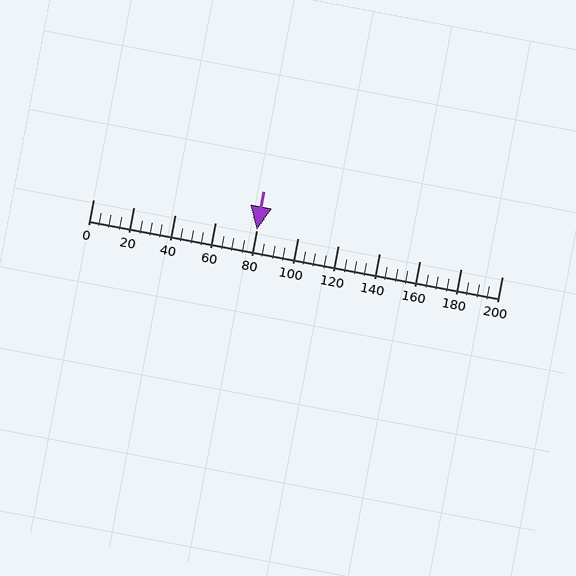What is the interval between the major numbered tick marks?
The major tick marks are spaced 20 units apart.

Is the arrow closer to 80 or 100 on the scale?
The arrow is closer to 80.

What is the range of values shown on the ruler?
The ruler shows values from 0 to 200.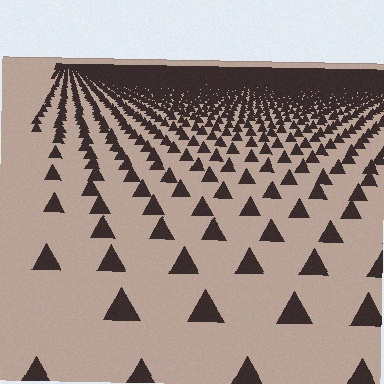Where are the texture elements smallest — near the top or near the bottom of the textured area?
Near the top.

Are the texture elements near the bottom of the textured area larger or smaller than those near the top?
Larger. Near the bottom, elements are closer to the viewer and appear at a bigger on-screen size.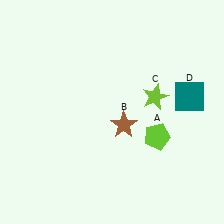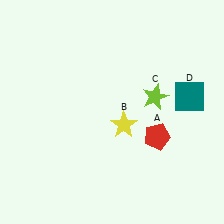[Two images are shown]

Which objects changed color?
A changed from lime to red. B changed from brown to yellow.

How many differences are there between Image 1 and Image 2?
There are 2 differences between the two images.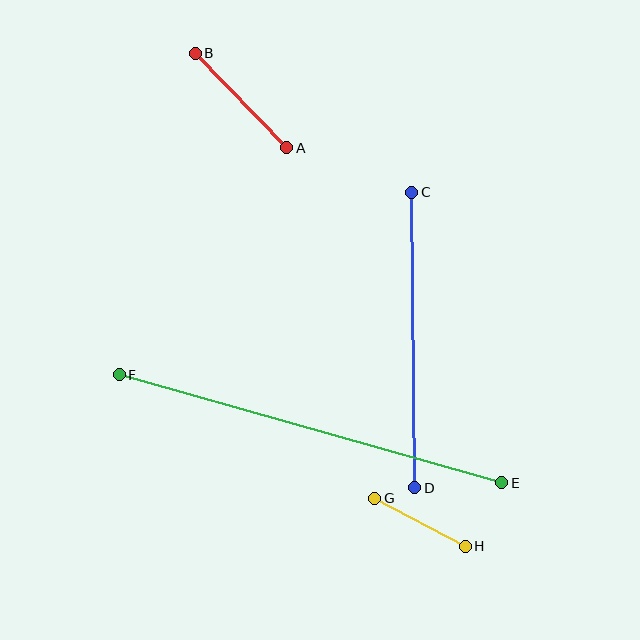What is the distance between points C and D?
The distance is approximately 296 pixels.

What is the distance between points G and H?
The distance is approximately 103 pixels.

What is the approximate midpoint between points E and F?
The midpoint is at approximately (310, 429) pixels.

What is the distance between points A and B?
The distance is approximately 132 pixels.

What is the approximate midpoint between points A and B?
The midpoint is at approximately (241, 101) pixels.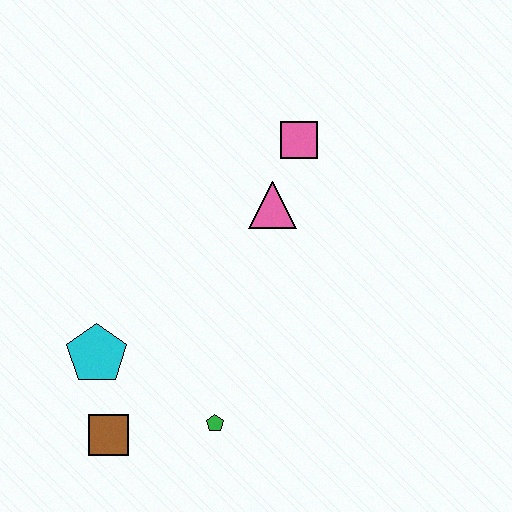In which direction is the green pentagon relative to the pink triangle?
The green pentagon is below the pink triangle.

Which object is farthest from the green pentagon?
The pink square is farthest from the green pentagon.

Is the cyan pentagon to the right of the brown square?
No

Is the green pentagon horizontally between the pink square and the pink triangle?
No